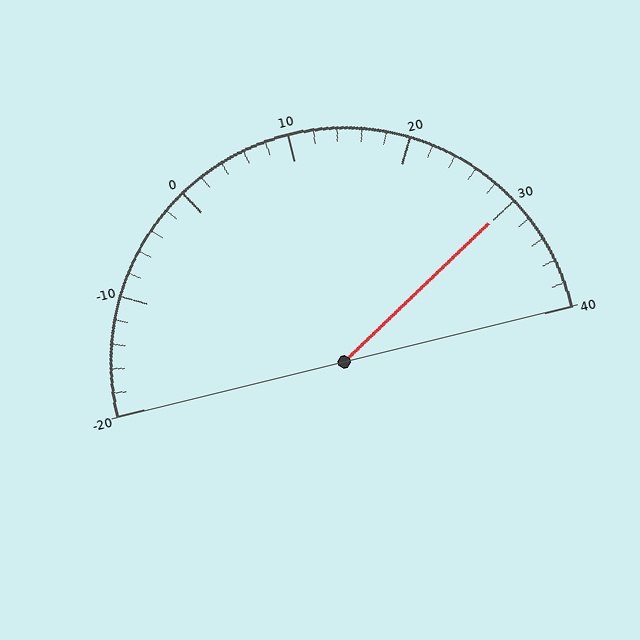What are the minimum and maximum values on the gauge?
The gauge ranges from -20 to 40.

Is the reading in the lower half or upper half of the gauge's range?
The reading is in the upper half of the range (-20 to 40).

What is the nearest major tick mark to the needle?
The nearest major tick mark is 30.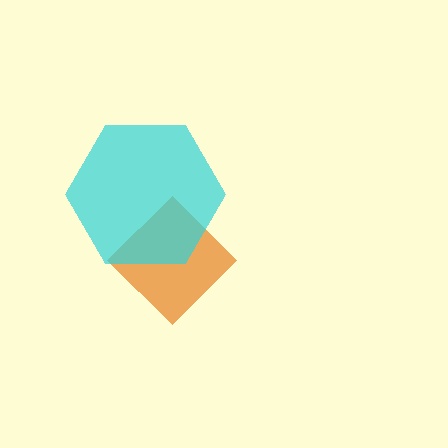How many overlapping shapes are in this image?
There are 2 overlapping shapes in the image.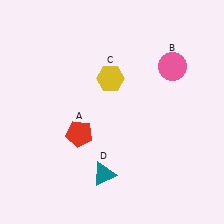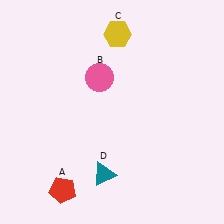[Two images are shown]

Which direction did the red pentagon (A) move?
The red pentagon (A) moved down.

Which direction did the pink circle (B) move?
The pink circle (B) moved left.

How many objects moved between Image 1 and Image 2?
3 objects moved between the two images.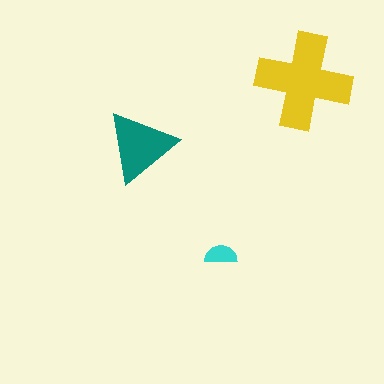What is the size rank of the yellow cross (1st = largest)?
1st.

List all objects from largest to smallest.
The yellow cross, the teal triangle, the cyan semicircle.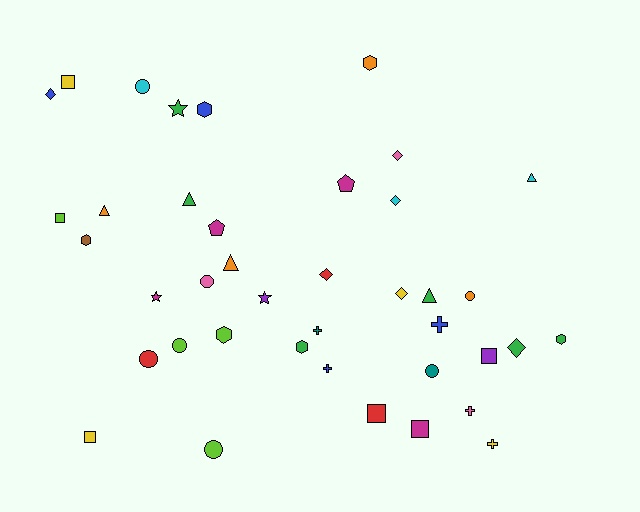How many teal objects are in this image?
There are 2 teal objects.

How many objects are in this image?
There are 40 objects.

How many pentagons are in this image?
There are 2 pentagons.